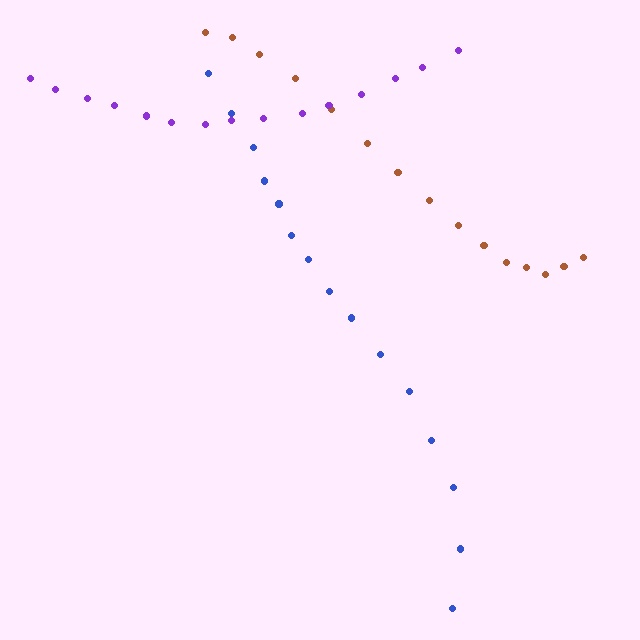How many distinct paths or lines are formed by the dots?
There are 3 distinct paths.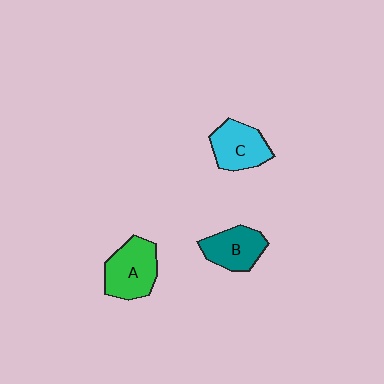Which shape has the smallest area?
Shape B (teal).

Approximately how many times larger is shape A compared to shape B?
Approximately 1.2 times.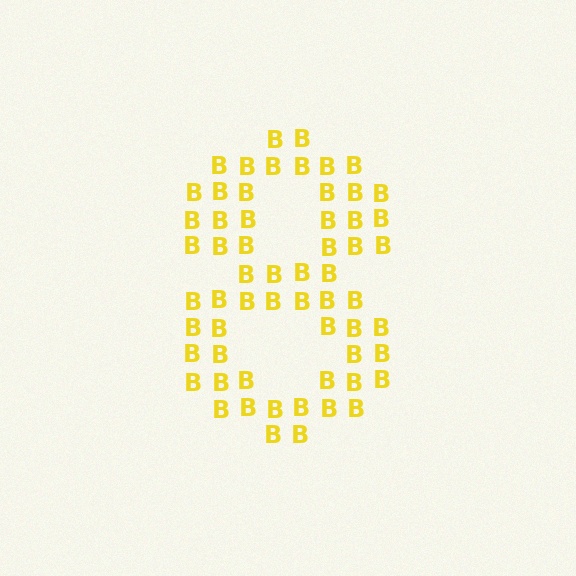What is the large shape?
The large shape is the digit 8.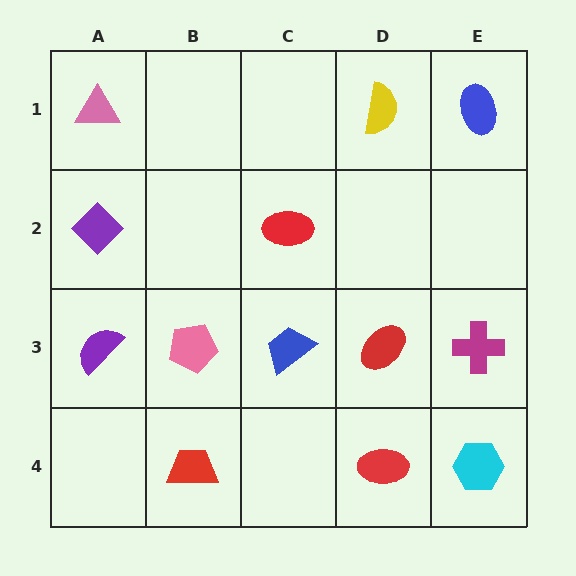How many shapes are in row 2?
2 shapes.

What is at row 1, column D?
A yellow semicircle.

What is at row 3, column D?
A red ellipse.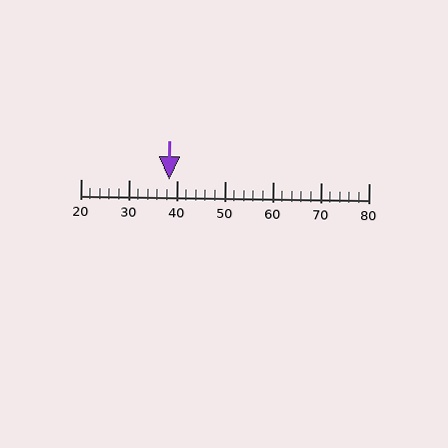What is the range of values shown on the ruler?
The ruler shows values from 20 to 80.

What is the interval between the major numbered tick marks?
The major tick marks are spaced 10 units apart.